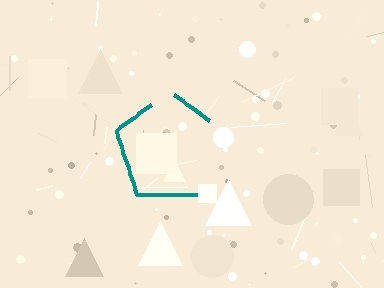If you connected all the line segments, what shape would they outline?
They would outline a pentagon.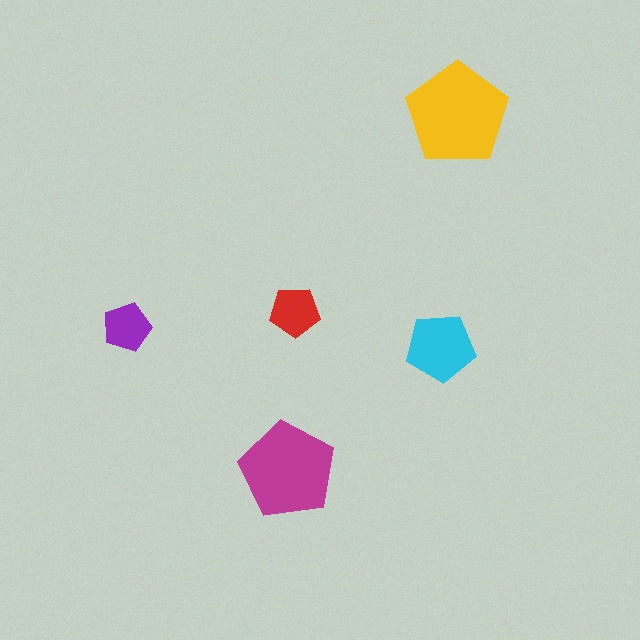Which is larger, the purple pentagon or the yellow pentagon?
The yellow one.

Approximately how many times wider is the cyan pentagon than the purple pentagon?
About 1.5 times wider.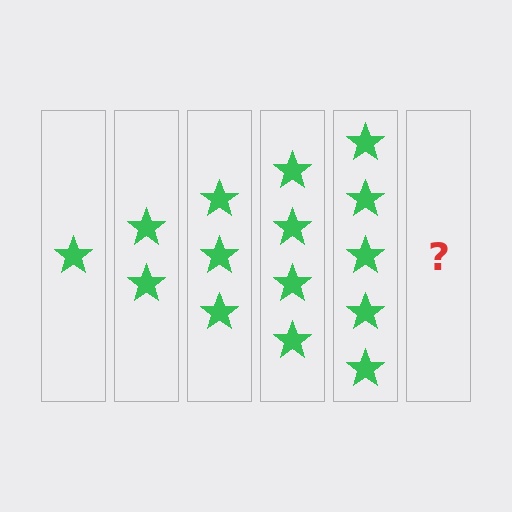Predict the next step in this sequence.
The next step is 6 stars.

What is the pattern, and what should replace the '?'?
The pattern is that each step adds one more star. The '?' should be 6 stars.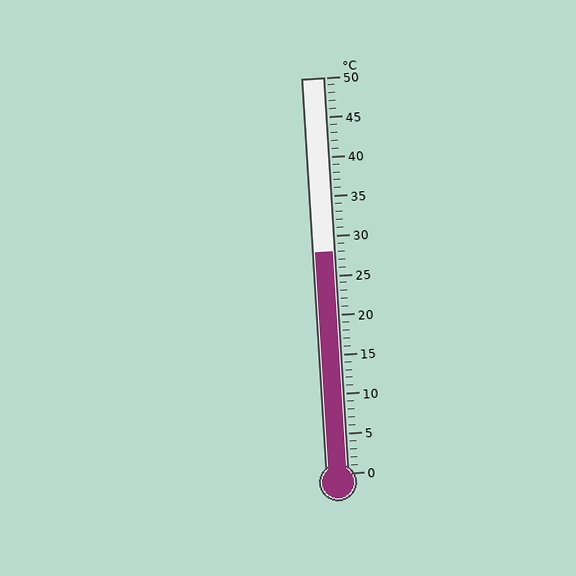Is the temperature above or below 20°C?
The temperature is above 20°C.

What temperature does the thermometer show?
The thermometer shows approximately 28°C.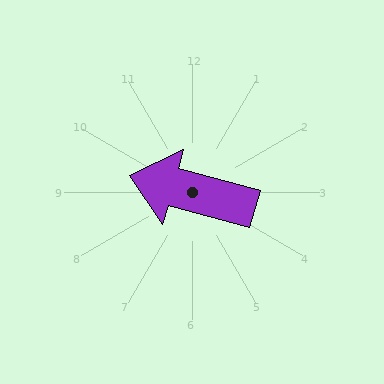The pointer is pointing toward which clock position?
Roughly 10 o'clock.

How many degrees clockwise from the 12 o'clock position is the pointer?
Approximately 285 degrees.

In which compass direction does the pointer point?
West.